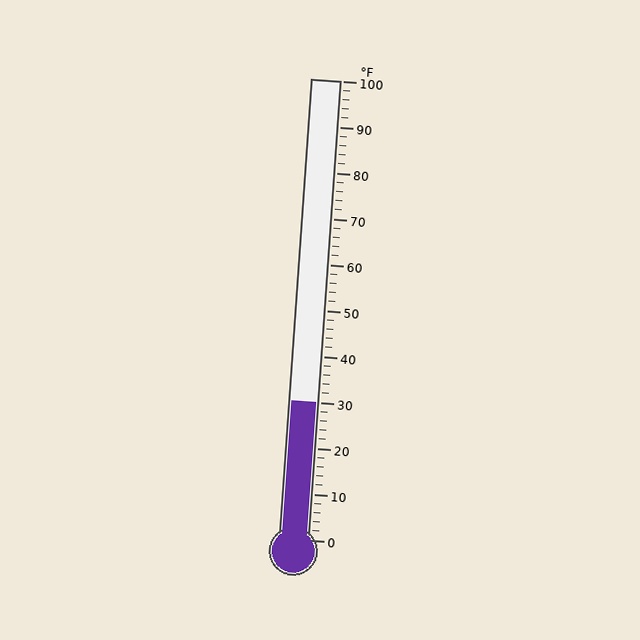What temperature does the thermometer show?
The thermometer shows approximately 30°F.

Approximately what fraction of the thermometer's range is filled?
The thermometer is filled to approximately 30% of its range.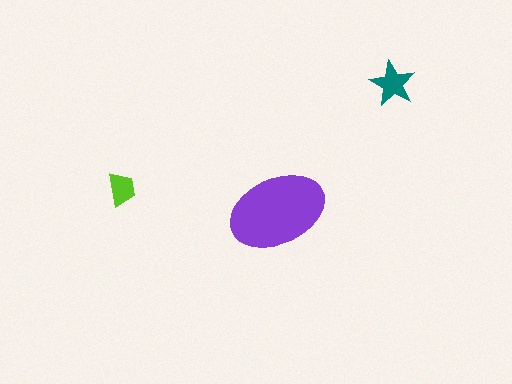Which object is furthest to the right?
The teal star is rightmost.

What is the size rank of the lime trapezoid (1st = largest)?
3rd.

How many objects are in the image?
There are 3 objects in the image.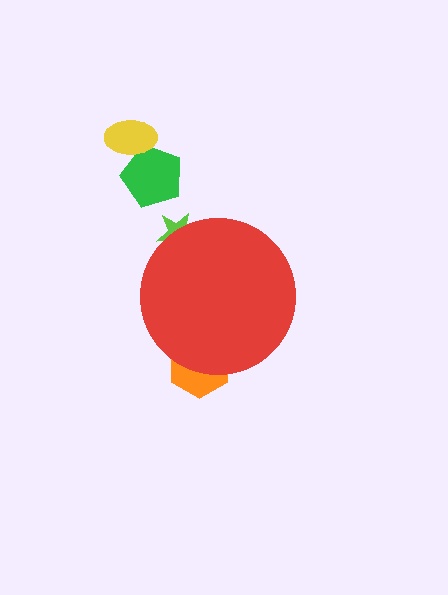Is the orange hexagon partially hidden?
Yes, the orange hexagon is partially hidden behind the red circle.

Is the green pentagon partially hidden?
No, the green pentagon is fully visible.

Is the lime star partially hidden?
Yes, the lime star is partially hidden behind the red circle.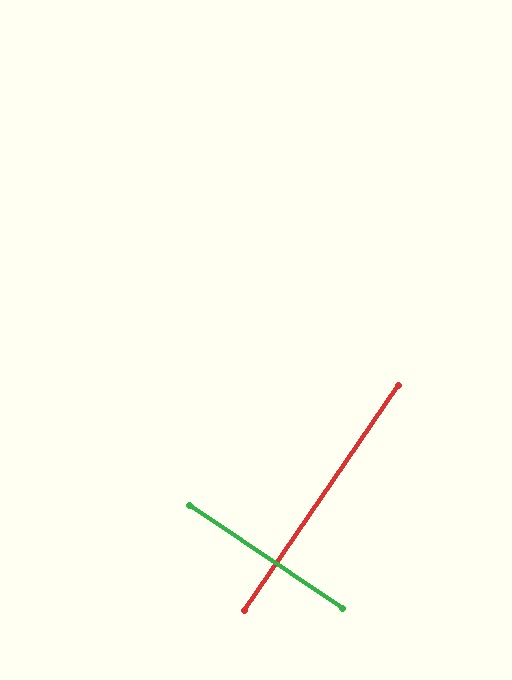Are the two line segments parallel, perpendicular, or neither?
Perpendicular — they meet at approximately 90°.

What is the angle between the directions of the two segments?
Approximately 90 degrees.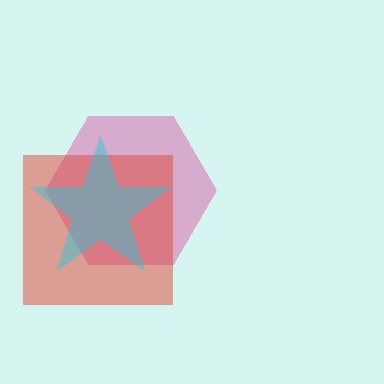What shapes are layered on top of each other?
The layered shapes are: a magenta hexagon, a red square, a cyan star.